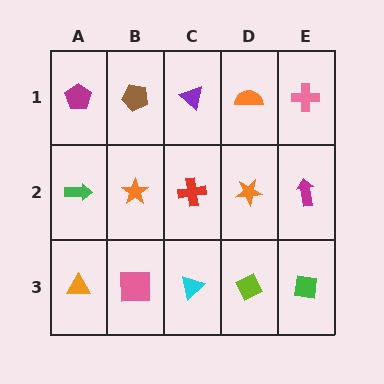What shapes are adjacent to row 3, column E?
A magenta arrow (row 2, column E), a lime diamond (row 3, column D).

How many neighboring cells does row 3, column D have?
3.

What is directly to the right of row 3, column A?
A pink square.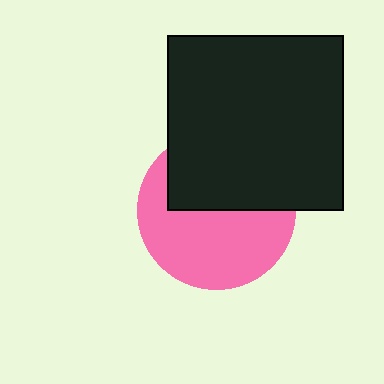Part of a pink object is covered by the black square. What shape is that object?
It is a circle.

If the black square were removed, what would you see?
You would see the complete pink circle.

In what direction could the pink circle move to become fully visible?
The pink circle could move down. That would shift it out from behind the black square entirely.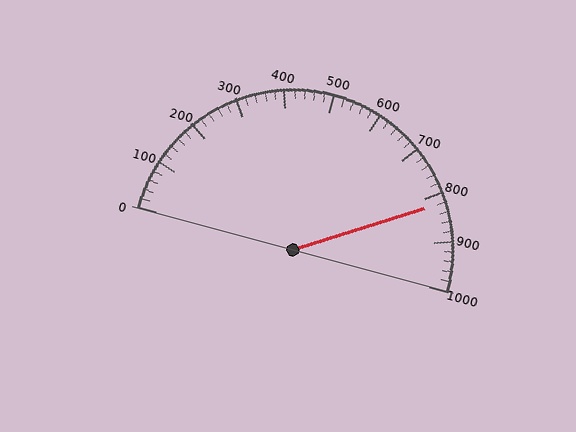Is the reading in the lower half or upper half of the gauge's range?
The reading is in the upper half of the range (0 to 1000).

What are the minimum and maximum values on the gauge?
The gauge ranges from 0 to 1000.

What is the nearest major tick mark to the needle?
The nearest major tick mark is 800.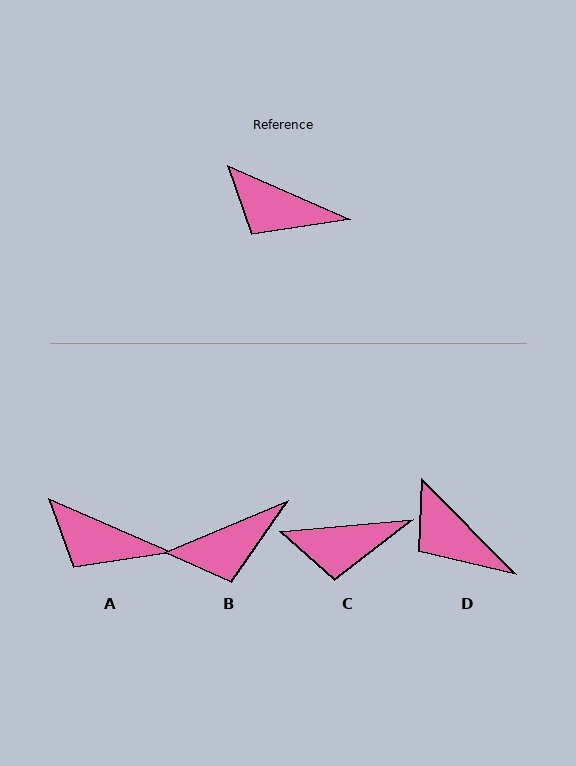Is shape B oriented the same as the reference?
No, it is off by about 46 degrees.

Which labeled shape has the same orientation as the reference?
A.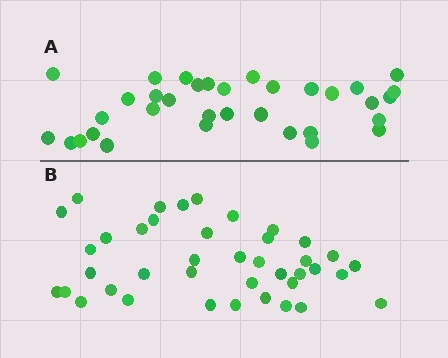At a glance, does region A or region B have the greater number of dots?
Region B (the bottom region) has more dots.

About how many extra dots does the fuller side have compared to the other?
Region B has about 6 more dots than region A.